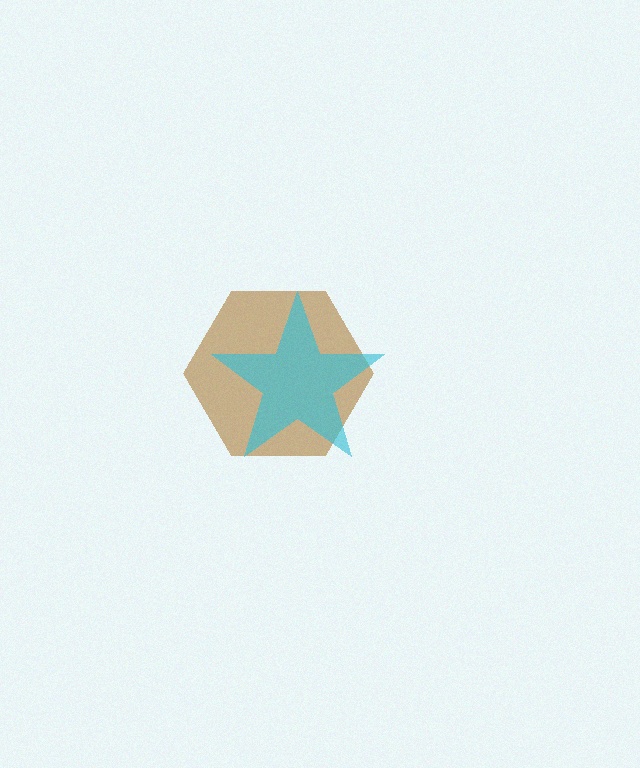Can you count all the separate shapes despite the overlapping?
Yes, there are 2 separate shapes.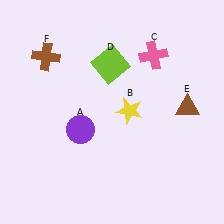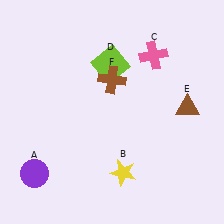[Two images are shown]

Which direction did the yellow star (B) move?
The yellow star (B) moved down.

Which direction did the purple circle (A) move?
The purple circle (A) moved left.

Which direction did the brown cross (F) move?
The brown cross (F) moved right.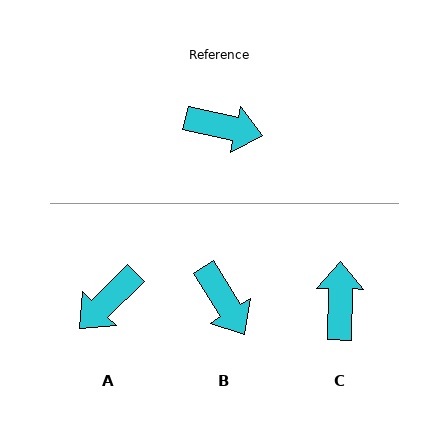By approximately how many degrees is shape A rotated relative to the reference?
Approximately 123 degrees clockwise.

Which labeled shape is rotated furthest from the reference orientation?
A, about 123 degrees away.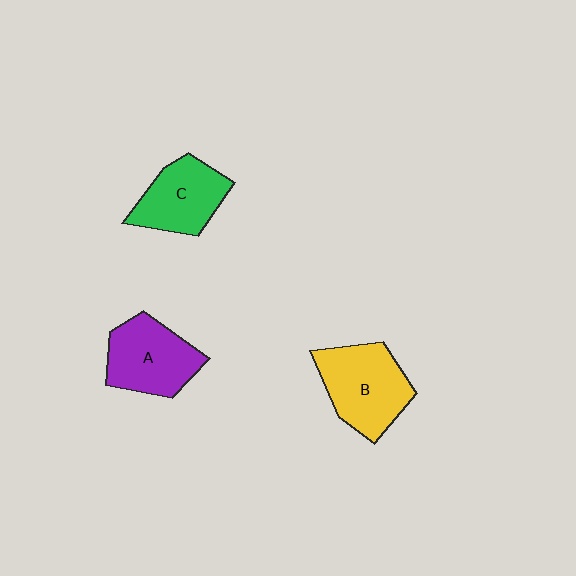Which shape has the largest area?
Shape B (yellow).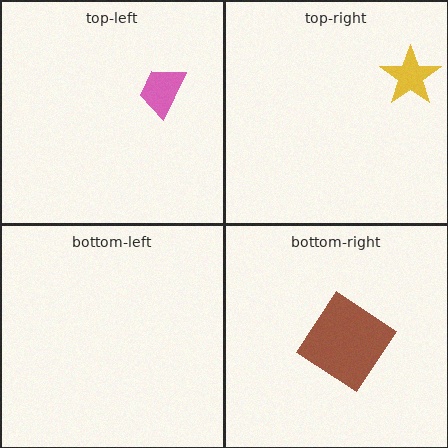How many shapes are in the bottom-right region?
1.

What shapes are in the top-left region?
The pink trapezoid.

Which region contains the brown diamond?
The bottom-right region.